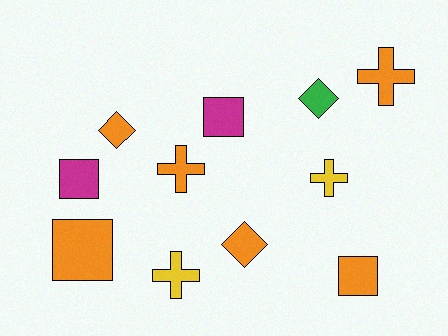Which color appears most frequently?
Orange, with 6 objects.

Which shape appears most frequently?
Cross, with 4 objects.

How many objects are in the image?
There are 11 objects.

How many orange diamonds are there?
There are 2 orange diamonds.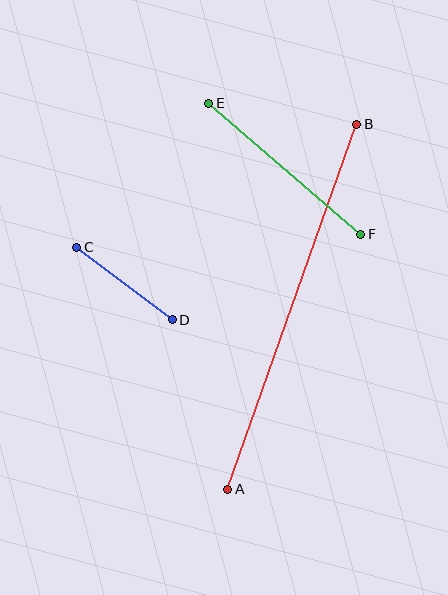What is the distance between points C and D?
The distance is approximately 120 pixels.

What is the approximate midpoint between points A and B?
The midpoint is at approximately (292, 307) pixels.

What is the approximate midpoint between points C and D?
The midpoint is at approximately (124, 283) pixels.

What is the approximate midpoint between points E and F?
The midpoint is at approximately (285, 169) pixels.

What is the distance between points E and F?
The distance is approximately 201 pixels.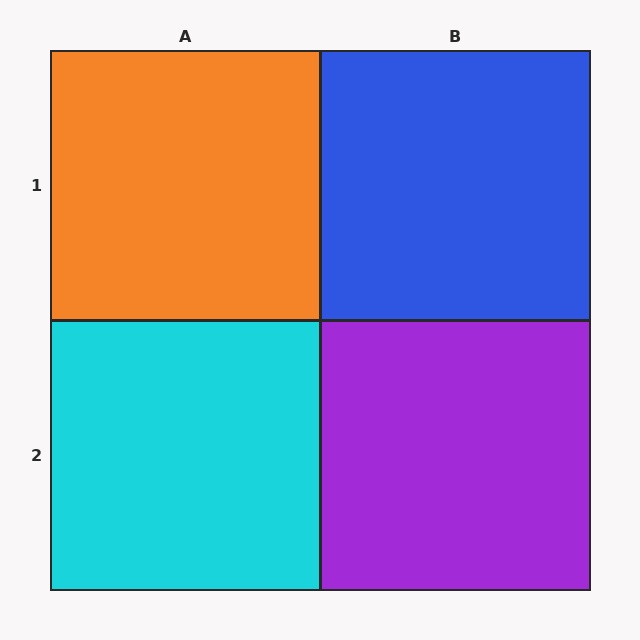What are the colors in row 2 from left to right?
Cyan, purple.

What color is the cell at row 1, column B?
Blue.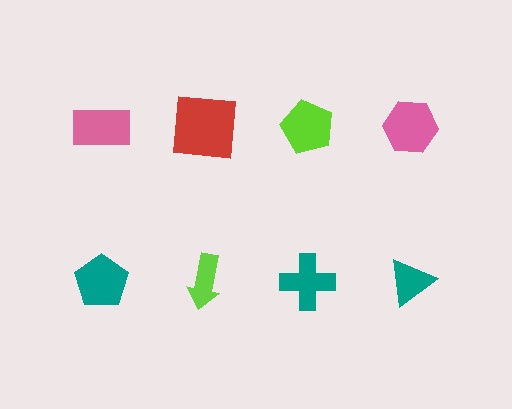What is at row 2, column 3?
A teal cross.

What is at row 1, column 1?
A pink rectangle.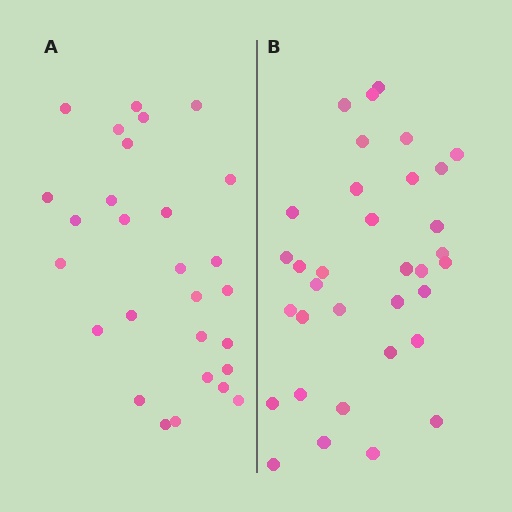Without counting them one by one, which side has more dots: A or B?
Region B (the right region) has more dots.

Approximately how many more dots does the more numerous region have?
Region B has about 6 more dots than region A.